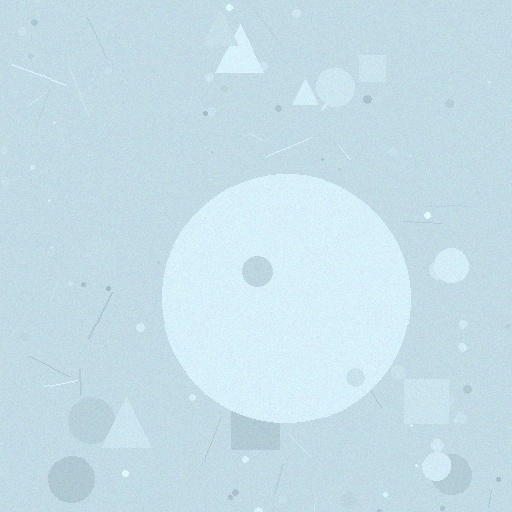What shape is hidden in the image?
A circle is hidden in the image.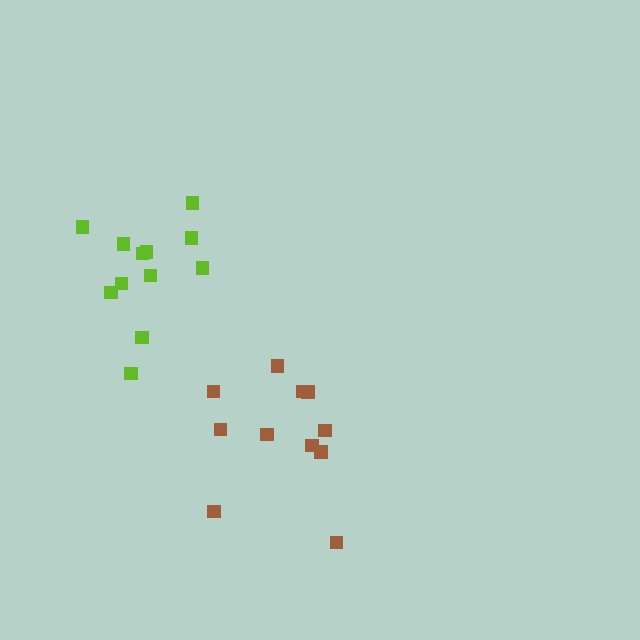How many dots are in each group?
Group 1: 11 dots, Group 2: 12 dots (23 total).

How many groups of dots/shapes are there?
There are 2 groups.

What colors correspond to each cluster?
The clusters are colored: brown, lime.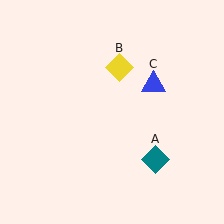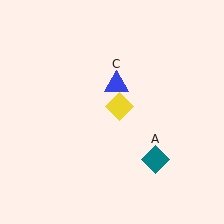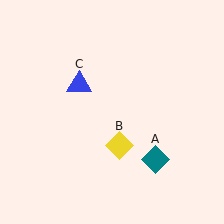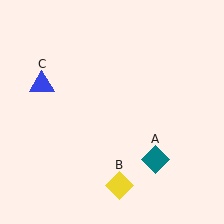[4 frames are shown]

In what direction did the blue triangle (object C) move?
The blue triangle (object C) moved left.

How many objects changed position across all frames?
2 objects changed position: yellow diamond (object B), blue triangle (object C).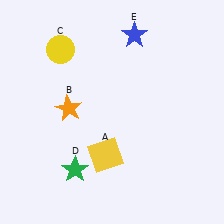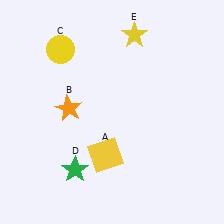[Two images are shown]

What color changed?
The star (E) changed from blue in Image 1 to yellow in Image 2.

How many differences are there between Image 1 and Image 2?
There is 1 difference between the two images.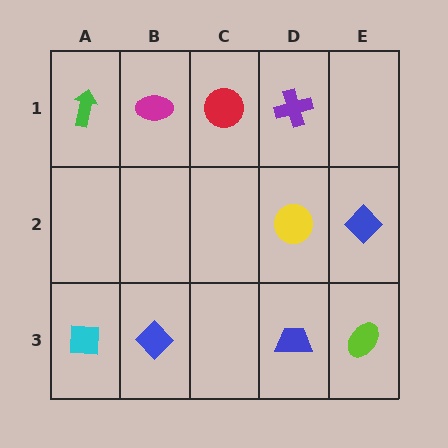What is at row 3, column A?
A cyan square.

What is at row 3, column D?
A blue trapezoid.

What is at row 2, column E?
A blue diamond.